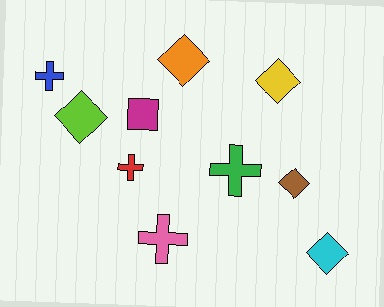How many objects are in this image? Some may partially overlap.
There are 10 objects.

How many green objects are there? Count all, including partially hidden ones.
There is 1 green object.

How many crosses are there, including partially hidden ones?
There are 4 crosses.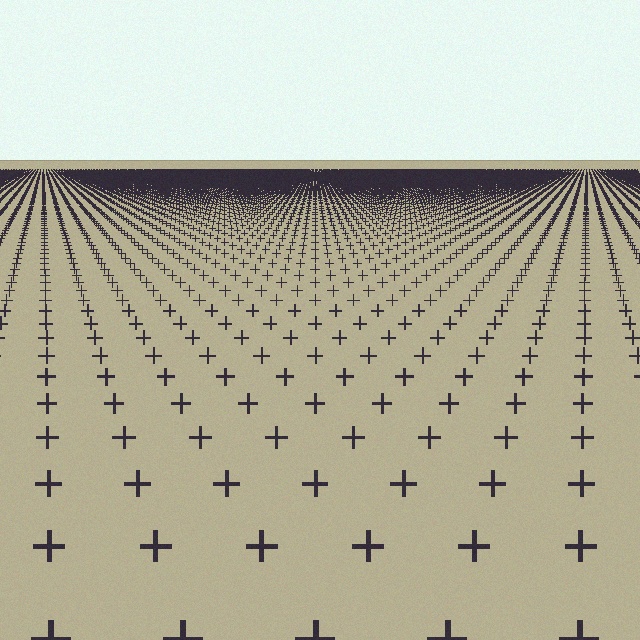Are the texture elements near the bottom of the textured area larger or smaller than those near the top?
Larger. Near the bottom, elements are closer to the viewer and appear at a bigger on-screen size.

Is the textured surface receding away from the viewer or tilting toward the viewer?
The surface is receding away from the viewer. Texture elements get smaller and denser toward the top.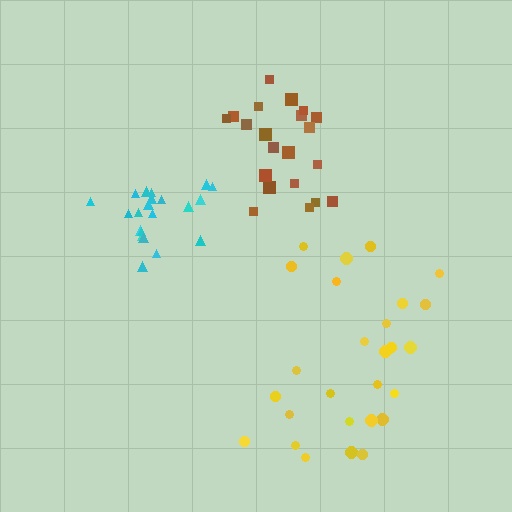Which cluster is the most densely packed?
Cyan.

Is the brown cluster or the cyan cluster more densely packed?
Cyan.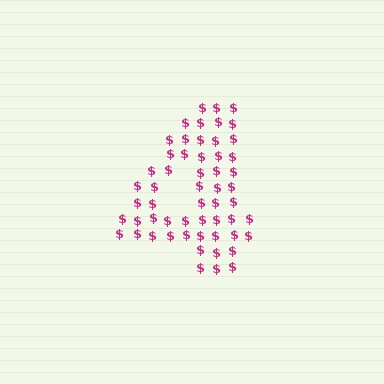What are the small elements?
The small elements are dollar signs.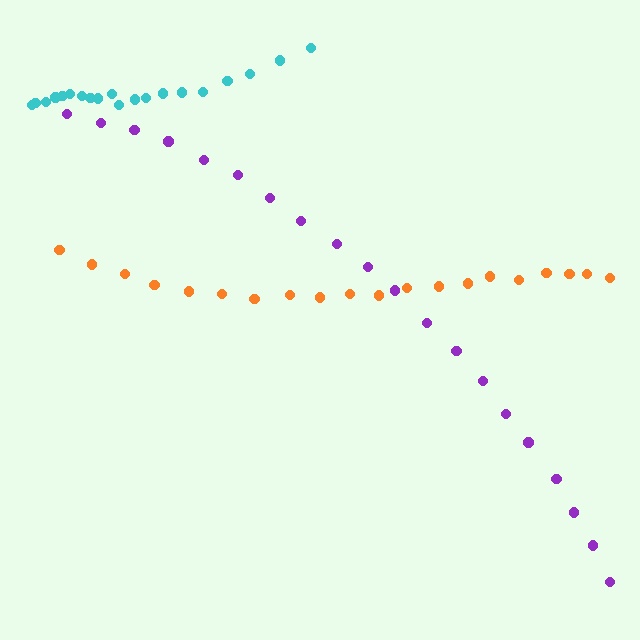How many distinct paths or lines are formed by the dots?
There are 3 distinct paths.